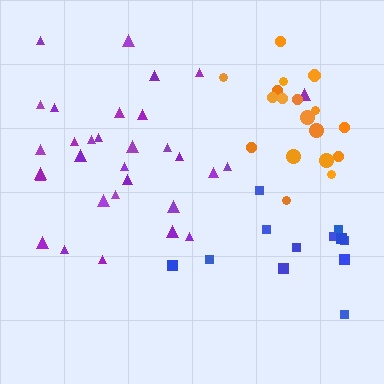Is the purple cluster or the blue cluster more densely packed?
Purple.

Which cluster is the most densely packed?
Orange.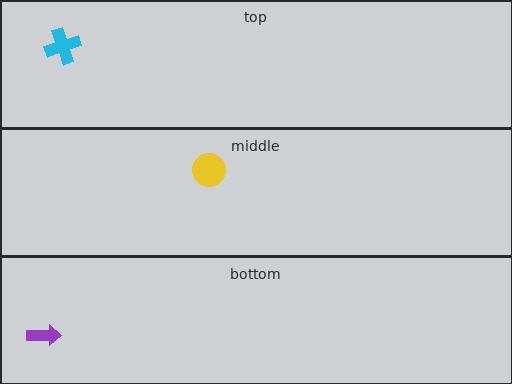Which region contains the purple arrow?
The bottom region.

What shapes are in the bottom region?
The purple arrow.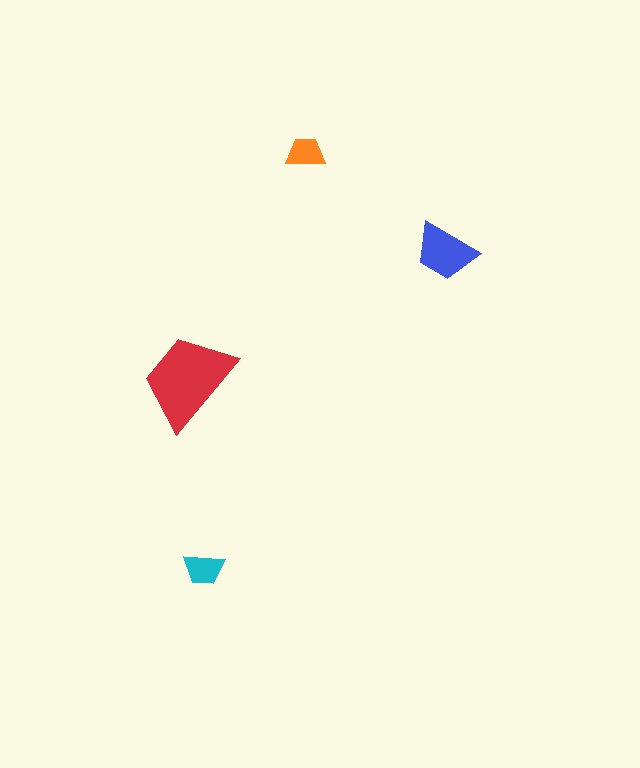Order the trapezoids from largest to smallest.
the red one, the blue one, the cyan one, the orange one.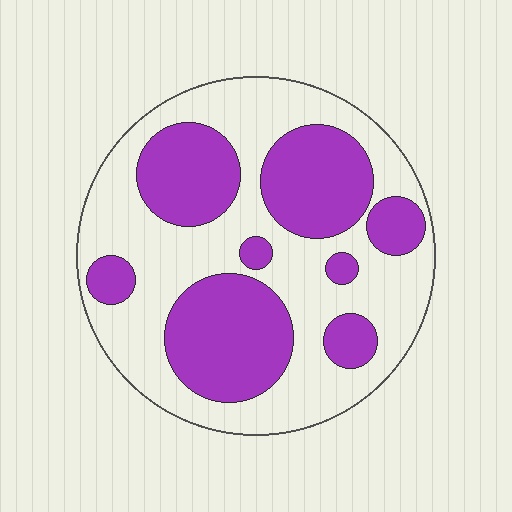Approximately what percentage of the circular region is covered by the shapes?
Approximately 40%.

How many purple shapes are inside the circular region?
8.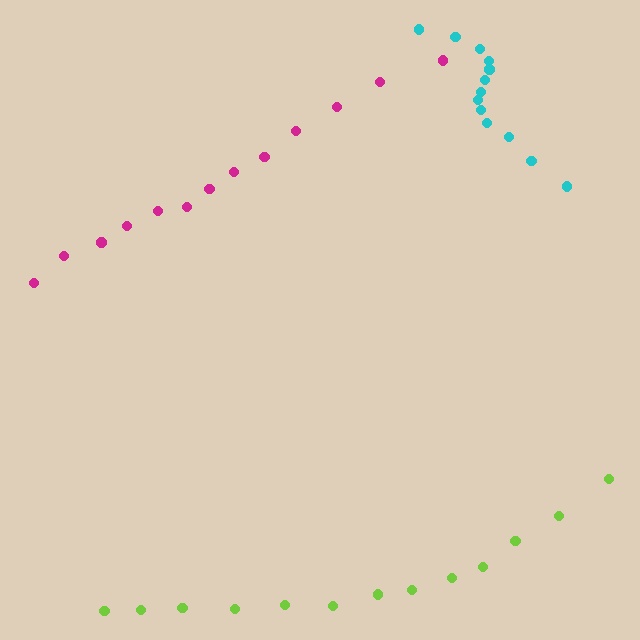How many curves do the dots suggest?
There are 3 distinct paths.